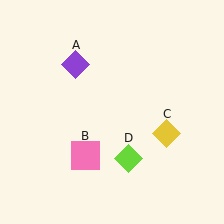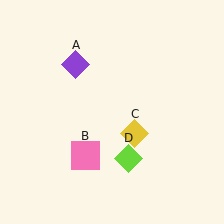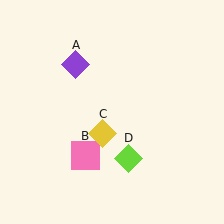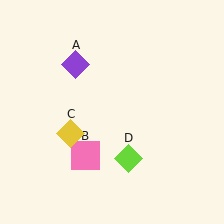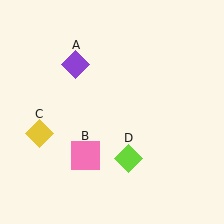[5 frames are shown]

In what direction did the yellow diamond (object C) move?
The yellow diamond (object C) moved left.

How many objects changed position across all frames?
1 object changed position: yellow diamond (object C).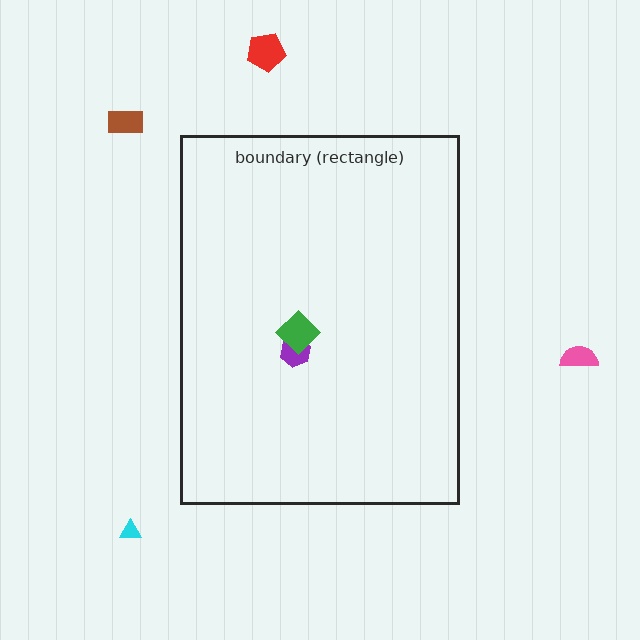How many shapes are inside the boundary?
2 inside, 4 outside.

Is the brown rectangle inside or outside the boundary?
Outside.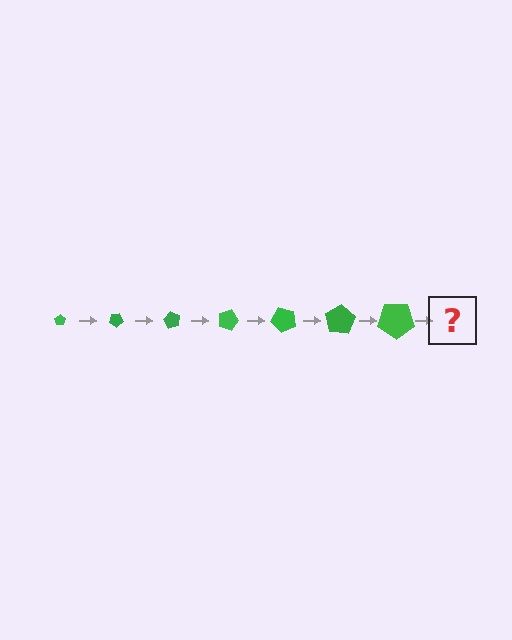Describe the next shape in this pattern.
It should be a pentagon, larger than the previous one and rotated 210 degrees from the start.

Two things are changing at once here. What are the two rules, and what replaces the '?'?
The two rules are that the pentagon grows larger each step and it rotates 30 degrees each step. The '?' should be a pentagon, larger than the previous one and rotated 210 degrees from the start.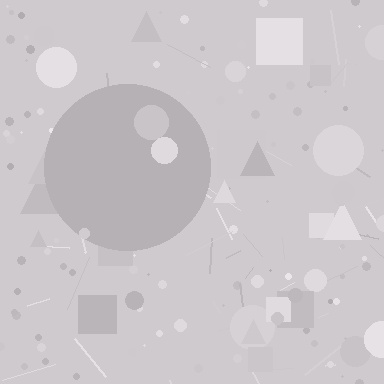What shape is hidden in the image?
A circle is hidden in the image.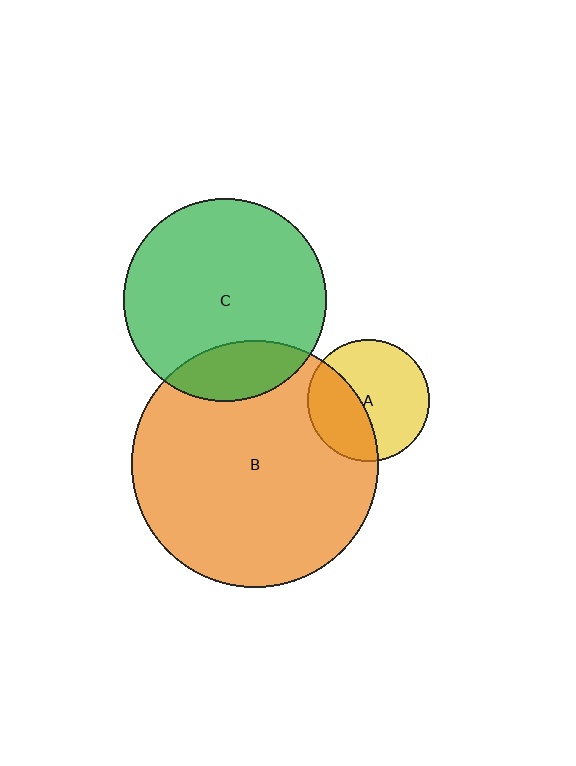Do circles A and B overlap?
Yes.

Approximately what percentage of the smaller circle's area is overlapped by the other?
Approximately 40%.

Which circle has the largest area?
Circle B (orange).